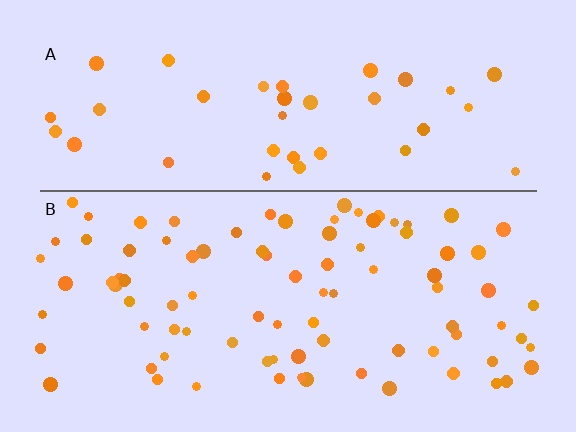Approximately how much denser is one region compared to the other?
Approximately 2.2× — region B over region A.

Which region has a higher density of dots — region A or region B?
B (the bottom).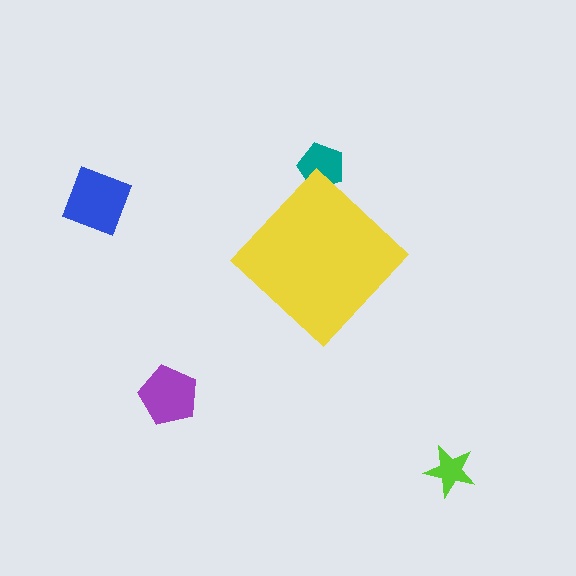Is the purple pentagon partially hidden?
No, the purple pentagon is fully visible.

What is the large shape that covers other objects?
A yellow diamond.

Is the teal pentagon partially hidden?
Yes, the teal pentagon is partially hidden behind the yellow diamond.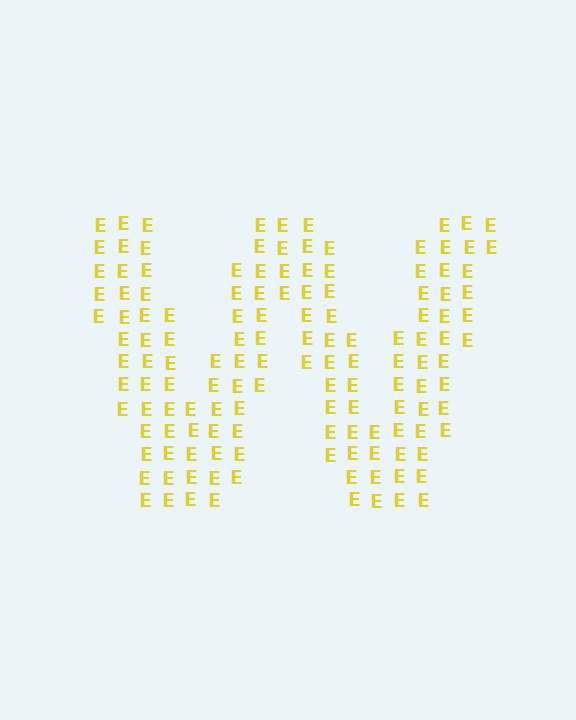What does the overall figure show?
The overall figure shows the letter W.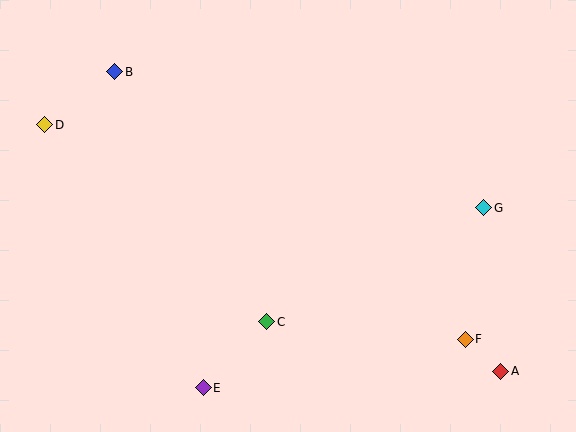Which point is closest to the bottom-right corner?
Point A is closest to the bottom-right corner.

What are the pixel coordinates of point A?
Point A is at (501, 371).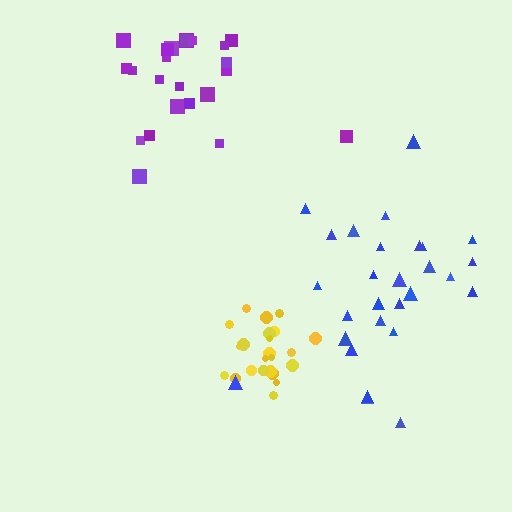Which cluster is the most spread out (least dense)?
Purple.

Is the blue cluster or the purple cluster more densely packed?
Blue.